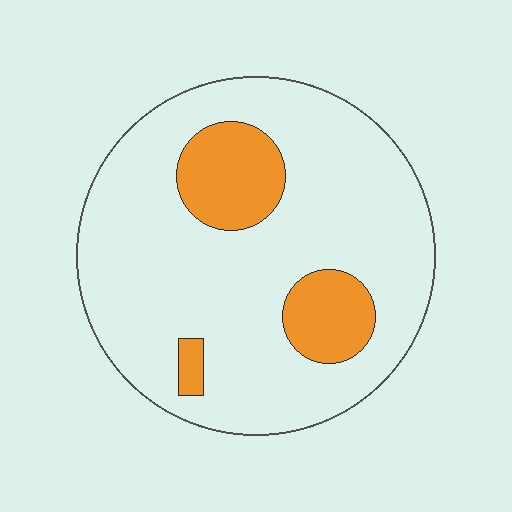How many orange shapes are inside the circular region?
3.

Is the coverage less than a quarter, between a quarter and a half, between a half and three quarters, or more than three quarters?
Less than a quarter.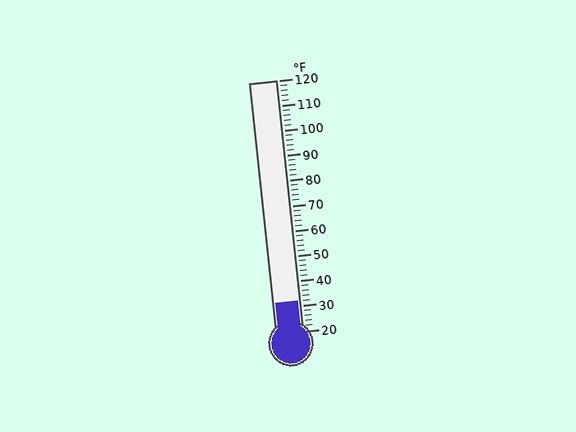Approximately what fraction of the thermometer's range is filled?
The thermometer is filled to approximately 10% of its range.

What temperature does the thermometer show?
The thermometer shows approximately 32°F.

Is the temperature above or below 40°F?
The temperature is below 40°F.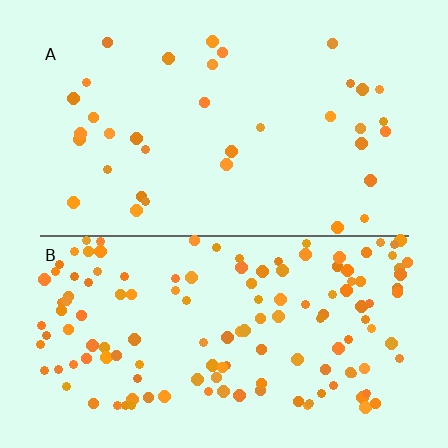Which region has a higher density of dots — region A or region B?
B (the bottom).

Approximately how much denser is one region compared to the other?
Approximately 3.9× — region B over region A.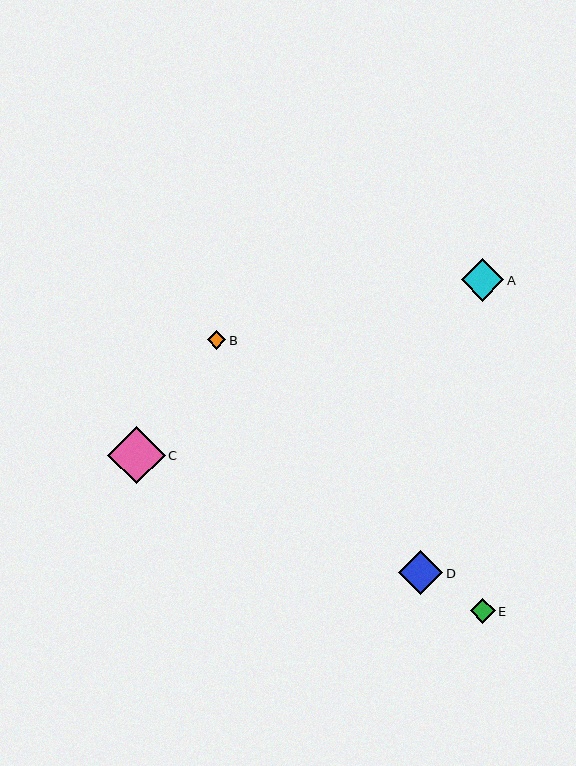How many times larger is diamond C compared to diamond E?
Diamond C is approximately 2.3 times the size of diamond E.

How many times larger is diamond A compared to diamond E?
Diamond A is approximately 1.7 times the size of diamond E.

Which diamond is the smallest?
Diamond B is the smallest with a size of approximately 18 pixels.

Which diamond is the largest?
Diamond C is the largest with a size of approximately 58 pixels.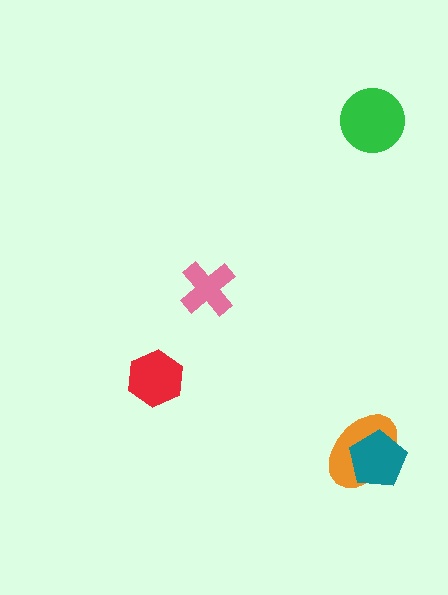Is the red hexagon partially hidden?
No, no other shape covers it.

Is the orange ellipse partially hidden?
Yes, it is partially covered by another shape.